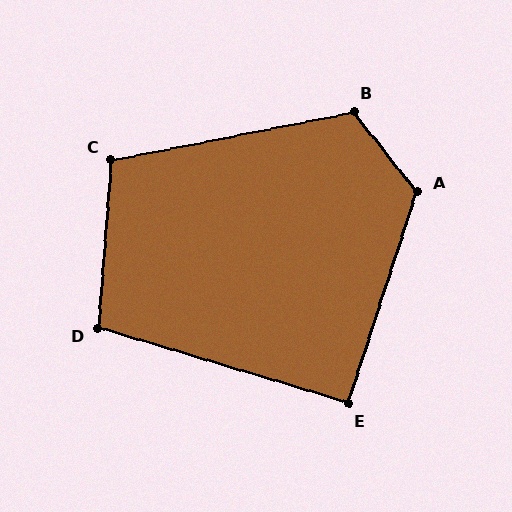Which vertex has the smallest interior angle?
E, at approximately 92 degrees.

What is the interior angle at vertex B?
Approximately 118 degrees (obtuse).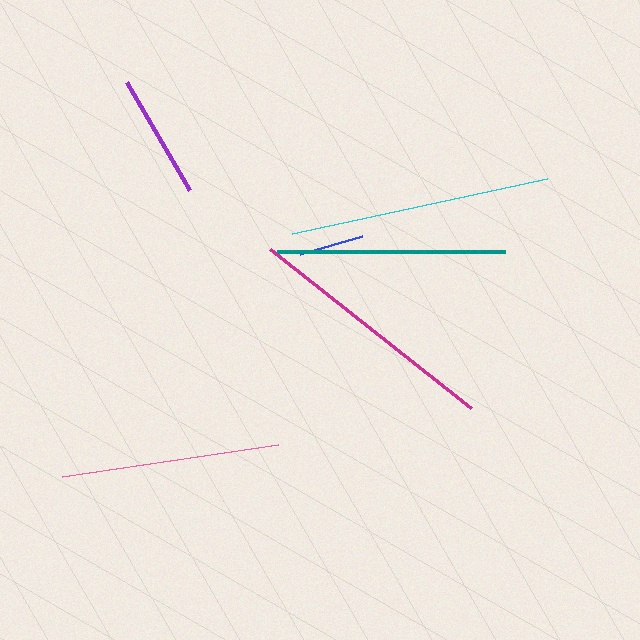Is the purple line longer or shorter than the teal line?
The teal line is longer than the purple line.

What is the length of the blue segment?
The blue segment is approximately 65 pixels long.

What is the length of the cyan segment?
The cyan segment is approximately 260 pixels long.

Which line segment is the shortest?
The blue line is the shortest at approximately 65 pixels.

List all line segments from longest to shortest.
From longest to shortest: cyan, magenta, teal, pink, purple, blue.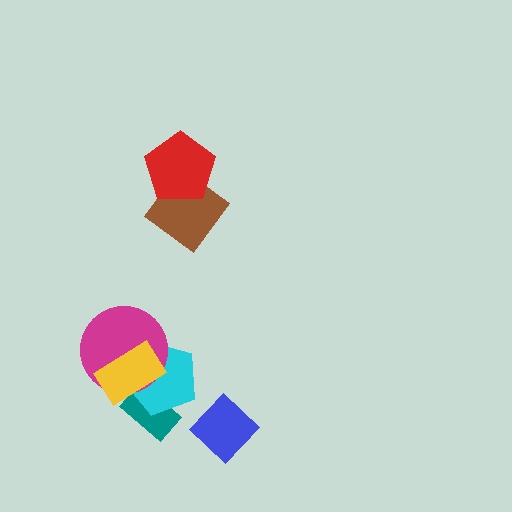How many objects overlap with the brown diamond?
1 object overlaps with the brown diamond.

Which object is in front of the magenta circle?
The yellow rectangle is in front of the magenta circle.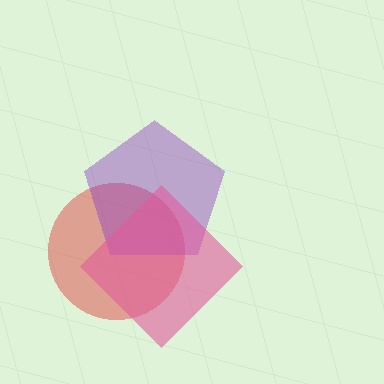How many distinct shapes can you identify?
There are 3 distinct shapes: a red circle, a purple pentagon, a pink diamond.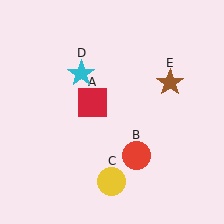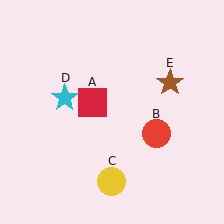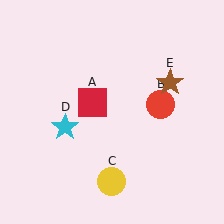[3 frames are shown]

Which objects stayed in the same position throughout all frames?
Red square (object A) and yellow circle (object C) and brown star (object E) remained stationary.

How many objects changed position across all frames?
2 objects changed position: red circle (object B), cyan star (object D).